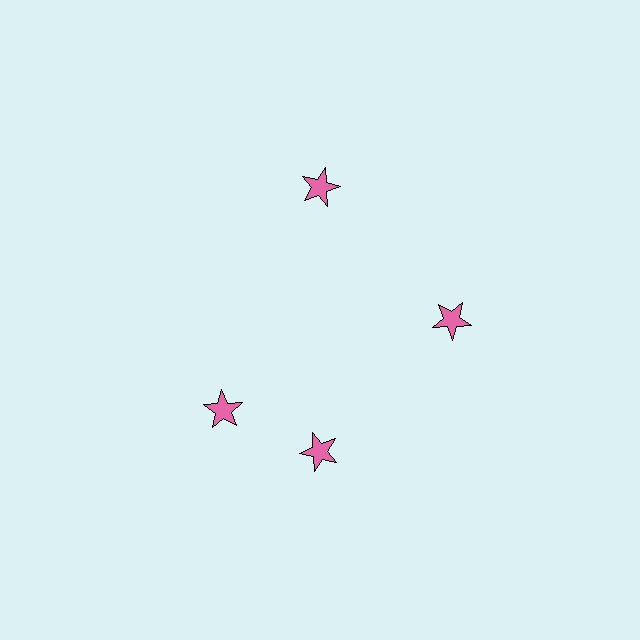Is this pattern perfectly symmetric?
No. The 4 pink stars are arranged in a ring, but one element near the 9 o'clock position is rotated out of alignment along the ring, breaking the 4-fold rotational symmetry.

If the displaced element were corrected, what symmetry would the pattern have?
It would have 4-fold rotational symmetry — the pattern would map onto itself every 90 degrees.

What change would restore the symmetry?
The symmetry would be restored by rotating it back into even spacing with its neighbors so that all 4 stars sit at equal angles and equal distance from the center.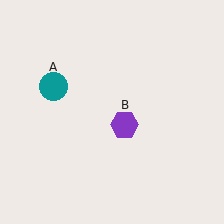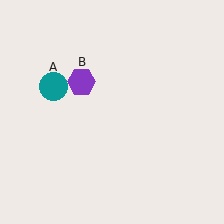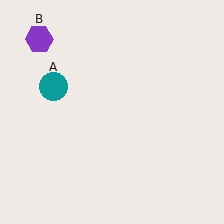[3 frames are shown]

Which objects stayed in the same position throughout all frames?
Teal circle (object A) remained stationary.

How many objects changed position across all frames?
1 object changed position: purple hexagon (object B).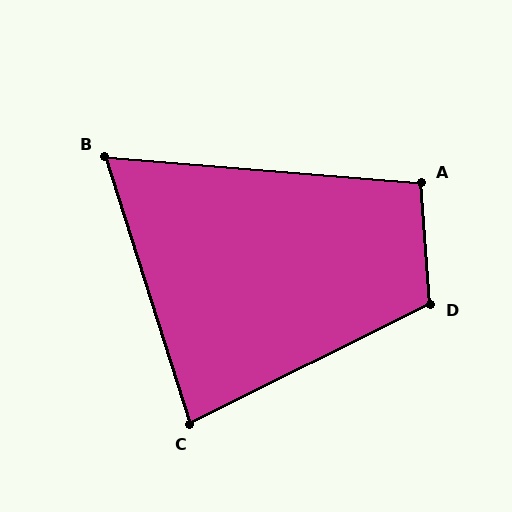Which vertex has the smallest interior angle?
B, at approximately 68 degrees.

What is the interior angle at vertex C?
Approximately 81 degrees (acute).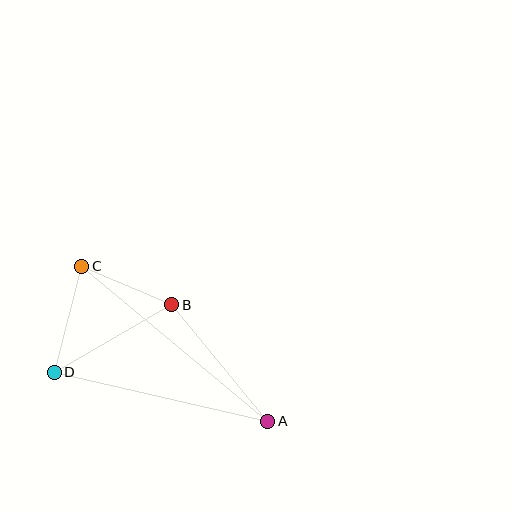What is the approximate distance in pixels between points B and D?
The distance between B and D is approximately 135 pixels.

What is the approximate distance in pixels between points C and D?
The distance between C and D is approximately 109 pixels.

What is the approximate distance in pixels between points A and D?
The distance between A and D is approximately 219 pixels.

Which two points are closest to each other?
Points B and C are closest to each other.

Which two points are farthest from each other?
Points A and C are farthest from each other.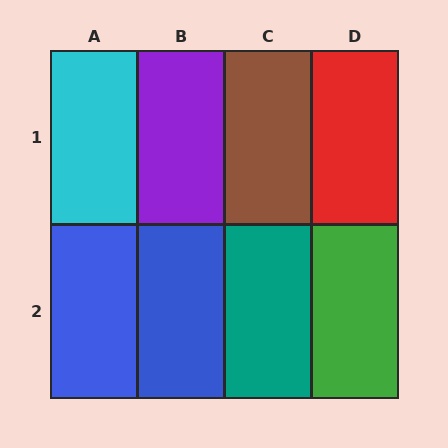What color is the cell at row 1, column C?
Brown.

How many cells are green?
1 cell is green.